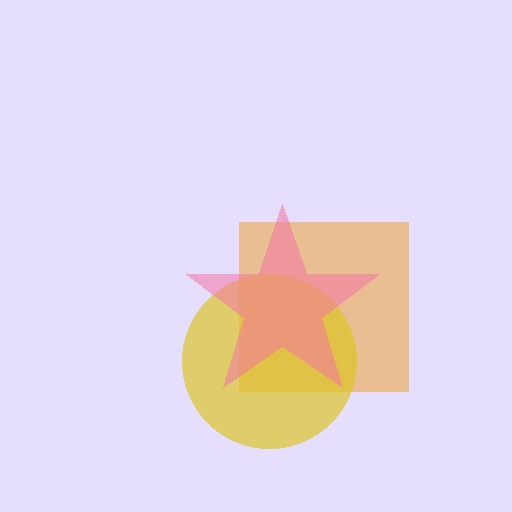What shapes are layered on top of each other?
The layered shapes are: an orange square, a yellow circle, a pink star.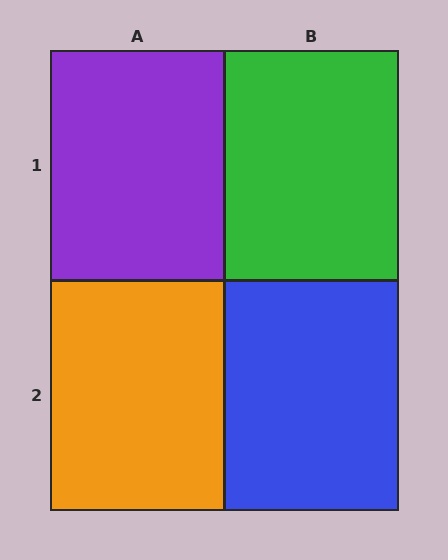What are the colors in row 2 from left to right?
Orange, blue.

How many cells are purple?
1 cell is purple.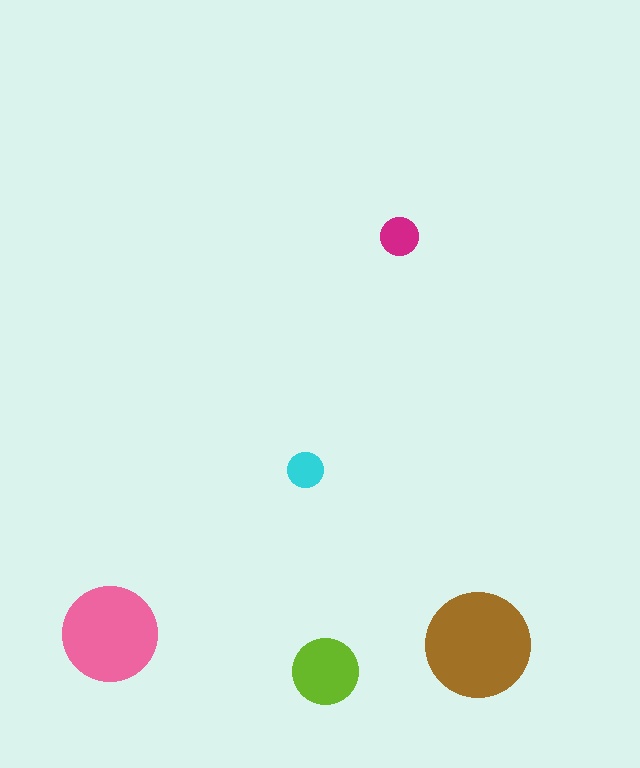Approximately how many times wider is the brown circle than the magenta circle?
About 3 times wider.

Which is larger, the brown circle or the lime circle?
The brown one.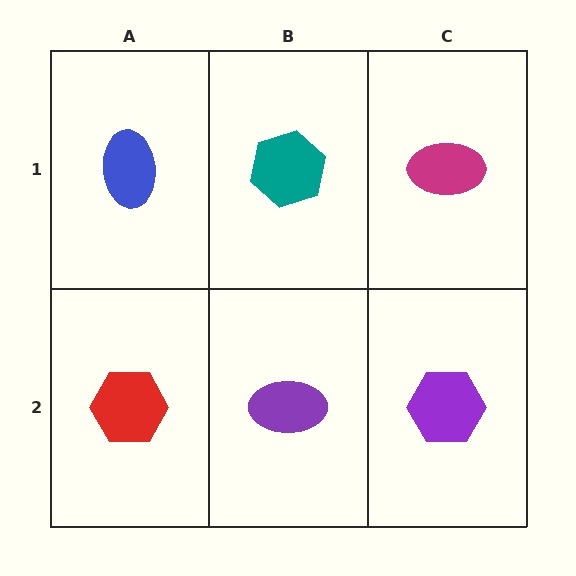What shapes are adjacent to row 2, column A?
A blue ellipse (row 1, column A), a purple ellipse (row 2, column B).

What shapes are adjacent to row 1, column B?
A purple ellipse (row 2, column B), a blue ellipse (row 1, column A), a magenta ellipse (row 1, column C).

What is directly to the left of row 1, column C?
A teal hexagon.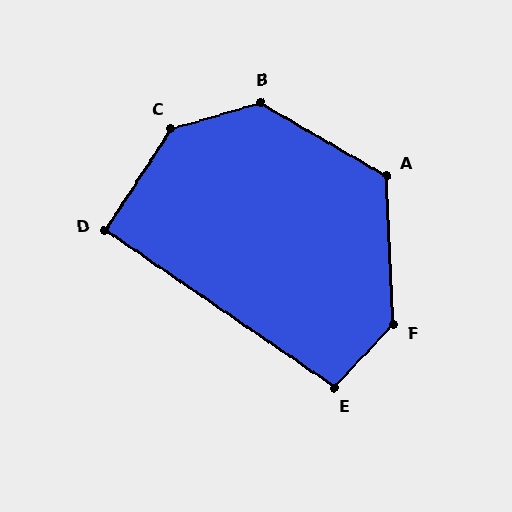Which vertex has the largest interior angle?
C, at approximately 139 degrees.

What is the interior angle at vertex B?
Approximately 134 degrees (obtuse).